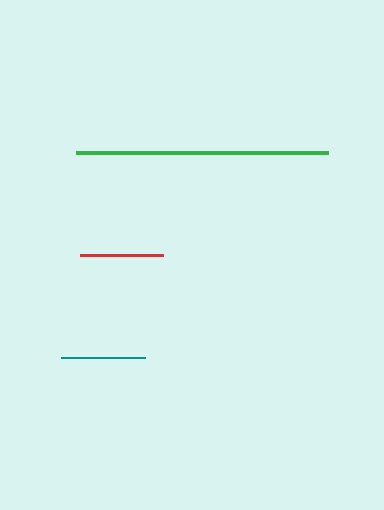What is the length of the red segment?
The red segment is approximately 82 pixels long.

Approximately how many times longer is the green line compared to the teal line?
The green line is approximately 3.0 times the length of the teal line.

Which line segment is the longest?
The green line is the longest at approximately 252 pixels.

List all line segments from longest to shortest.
From longest to shortest: green, teal, red.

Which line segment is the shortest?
The red line is the shortest at approximately 82 pixels.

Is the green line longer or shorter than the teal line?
The green line is longer than the teal line.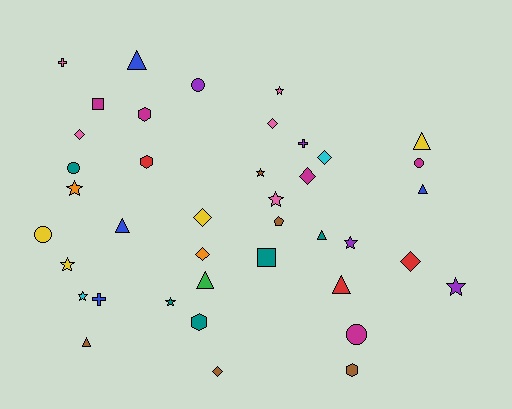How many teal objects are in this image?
There are 5 teal objects.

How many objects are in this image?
There are 40 objects.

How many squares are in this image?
There are 2 squares.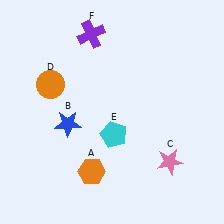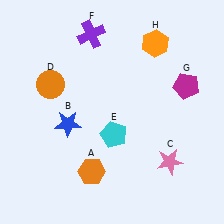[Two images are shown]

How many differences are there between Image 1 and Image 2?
There are 2 differences between the two images.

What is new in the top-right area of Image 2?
A magenta pentagon (G) was added in the top-right area of Image 2.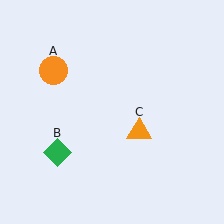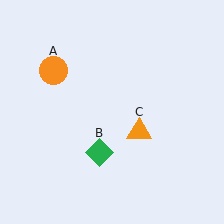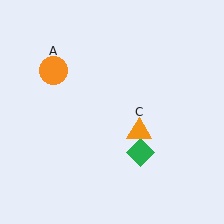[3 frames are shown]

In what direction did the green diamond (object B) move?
The green diamond (object B) moved right.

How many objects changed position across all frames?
1 object changed position: green diamond (object B).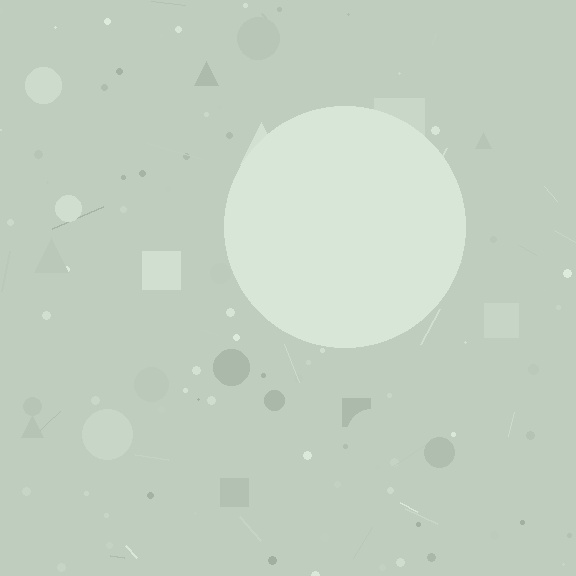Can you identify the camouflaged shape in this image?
The camouflaged shape is a circle.